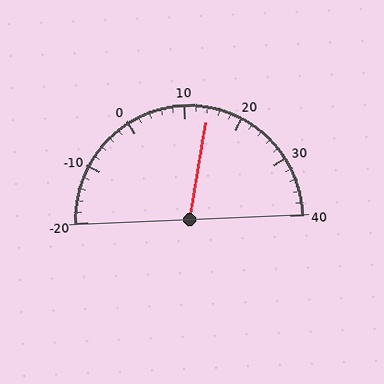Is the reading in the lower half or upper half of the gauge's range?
The reading is in the upper half of the range (-20 to 40).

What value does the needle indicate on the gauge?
The needle indicates approximately 14.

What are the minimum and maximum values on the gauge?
The gauge ranges from -20 to 40.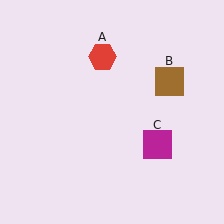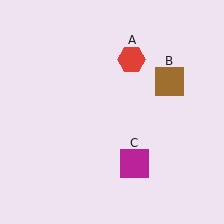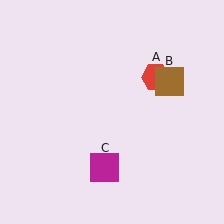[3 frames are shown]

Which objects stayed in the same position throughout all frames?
Brown square (object B) remained stationary.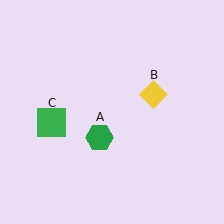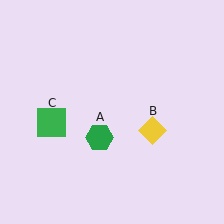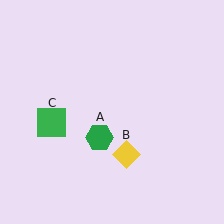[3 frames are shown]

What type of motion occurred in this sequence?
The yellow diamond (object B) rotated clockwise around the center of the scene.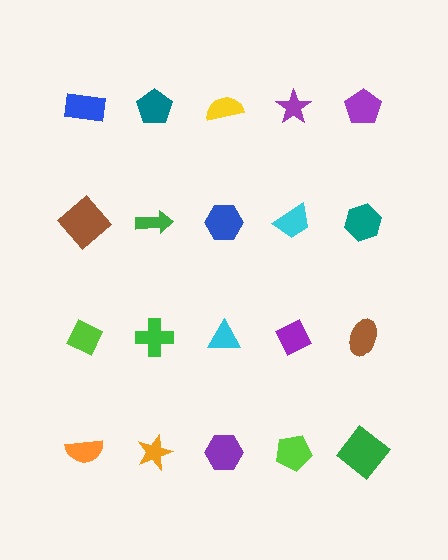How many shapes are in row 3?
5 shapes.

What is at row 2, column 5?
A teal hexagon.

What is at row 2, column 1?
A brown diamond.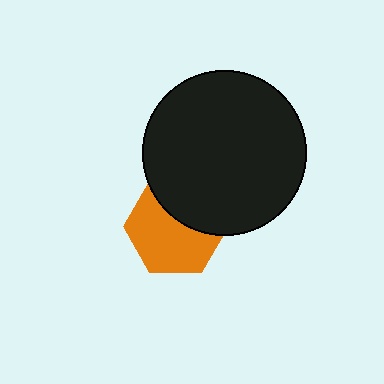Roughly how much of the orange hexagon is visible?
About half of it is visible (roughly 63%).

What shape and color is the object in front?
The object in front is a black circle.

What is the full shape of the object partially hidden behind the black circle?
The partially hidden object is an orange hexagon.